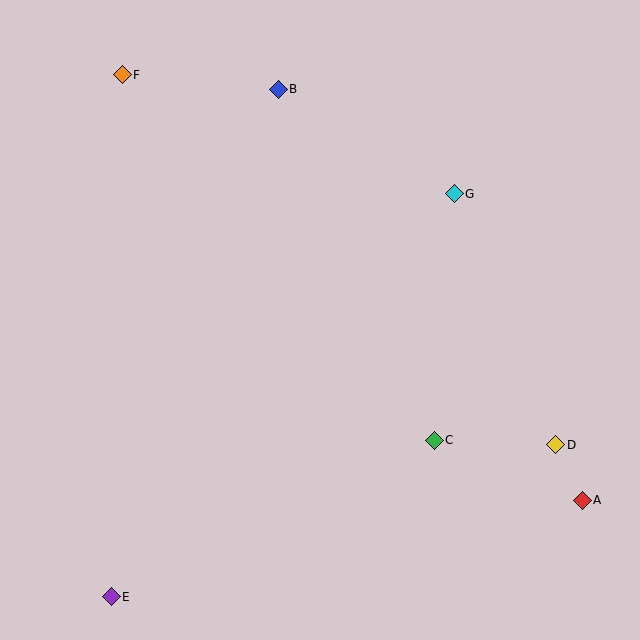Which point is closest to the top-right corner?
Point G is closest to the top-right corner.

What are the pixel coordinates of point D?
Point D is at (556, 445).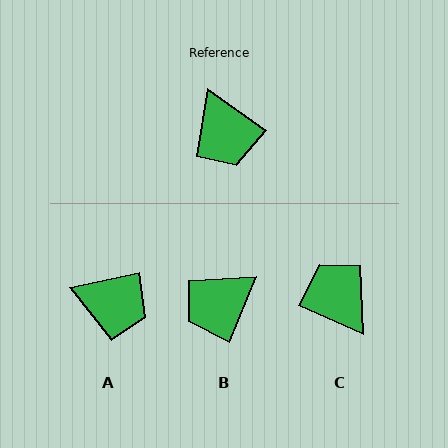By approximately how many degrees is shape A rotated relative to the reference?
Approximately 47 degrees counter-clockwise.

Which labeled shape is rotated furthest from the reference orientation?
C, about 168 degrees away.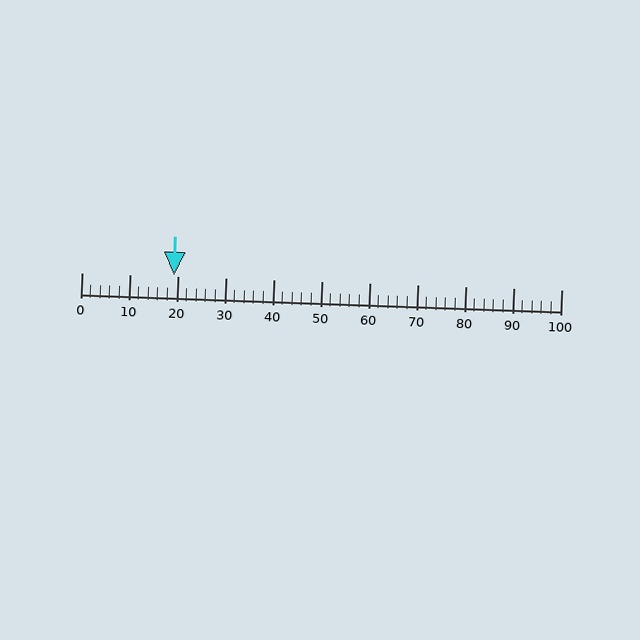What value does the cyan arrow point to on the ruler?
The cyan arrow points to approximately 19.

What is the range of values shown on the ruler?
The ruler shows values from 0 to 100.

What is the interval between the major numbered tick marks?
The major tick marks are spaced 10 units apart.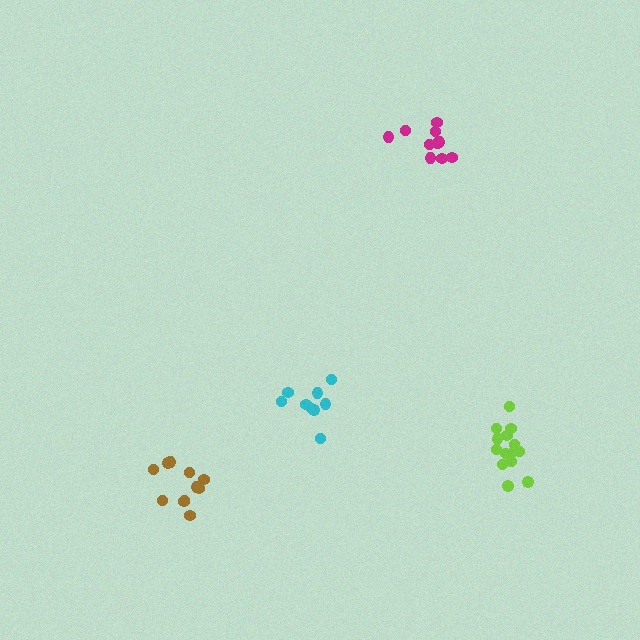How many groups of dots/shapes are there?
There are 4 groups.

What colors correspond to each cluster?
The clusters are colored: lime, cyan, magenta, brown.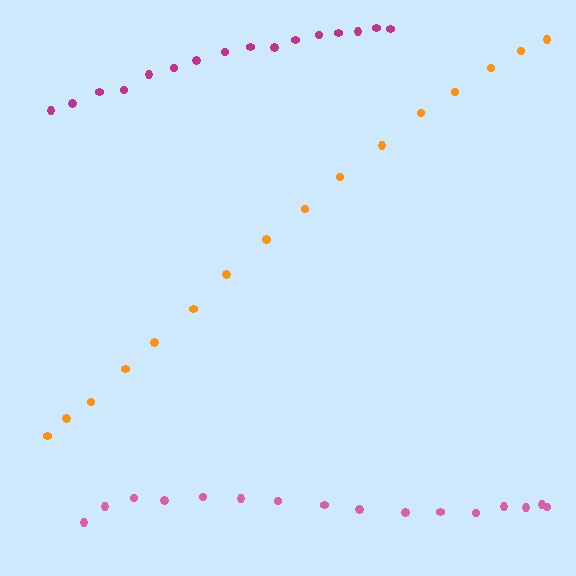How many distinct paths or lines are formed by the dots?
There are 3 distinct paths.